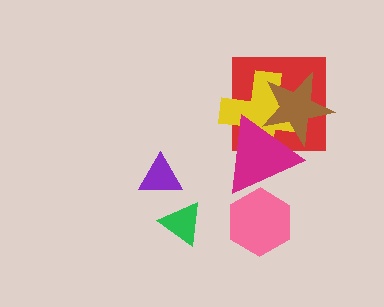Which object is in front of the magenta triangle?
The brown star is in front of the magenta triangle.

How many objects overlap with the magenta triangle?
4 objects overlap with the magenta triangle.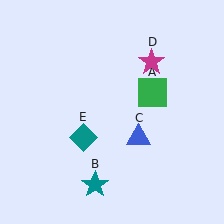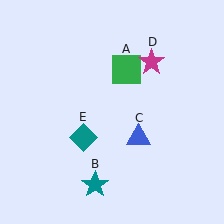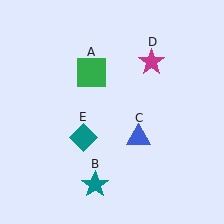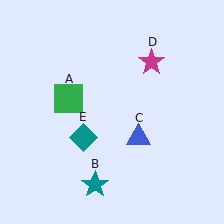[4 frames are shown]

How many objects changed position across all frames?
1 object changed position: green square (object A).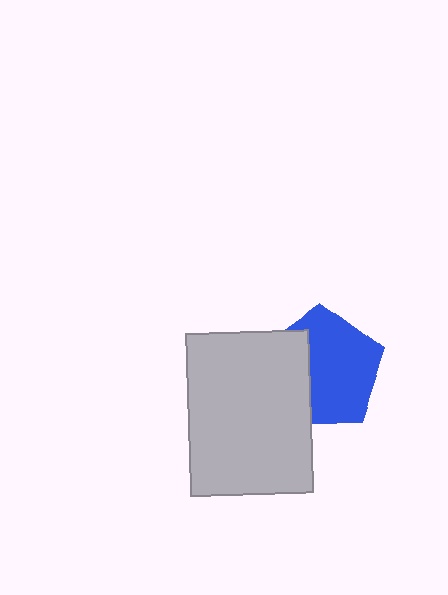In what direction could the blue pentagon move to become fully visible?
The blue pentagon could move right. That would shift it out from behind the light gray rectangle entirely.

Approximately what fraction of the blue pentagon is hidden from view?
Roughly 35% of the blue pentagon is hidden behind the light gray rectangle.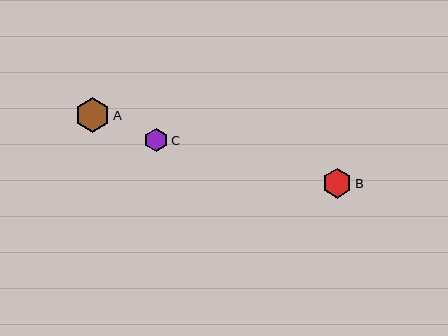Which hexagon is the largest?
Hexagon A is the largest with a size of approximately 35 pixels.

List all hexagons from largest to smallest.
From largest to smallest: A, B, C.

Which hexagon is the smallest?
Hexagon C is the smallest with a size of approximately 24 pixels.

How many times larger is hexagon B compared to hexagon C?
Hexagon B is approximately 1.2 times the size of hexagon C.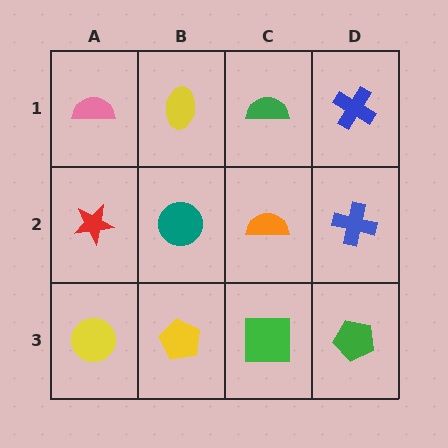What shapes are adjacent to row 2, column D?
A blue cross (row 1, column D), a green pentagon (row 3, column D), an orange semicircle (row 2, column C).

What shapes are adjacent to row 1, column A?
A red star (row 2, column A), a yellow ellipse (row 1, column B).